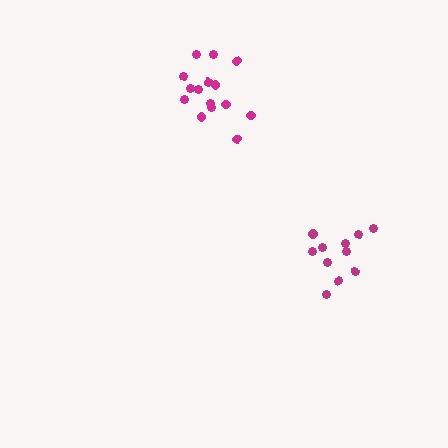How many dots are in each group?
Group 1: 15 dots, Group 2: 11 dots (26 total).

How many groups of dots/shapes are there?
There are 2 groups.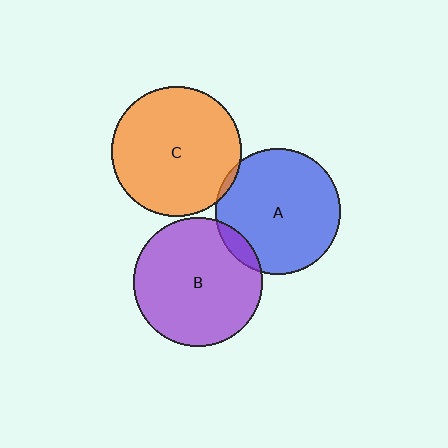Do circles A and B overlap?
Yes.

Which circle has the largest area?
Circle C (orange).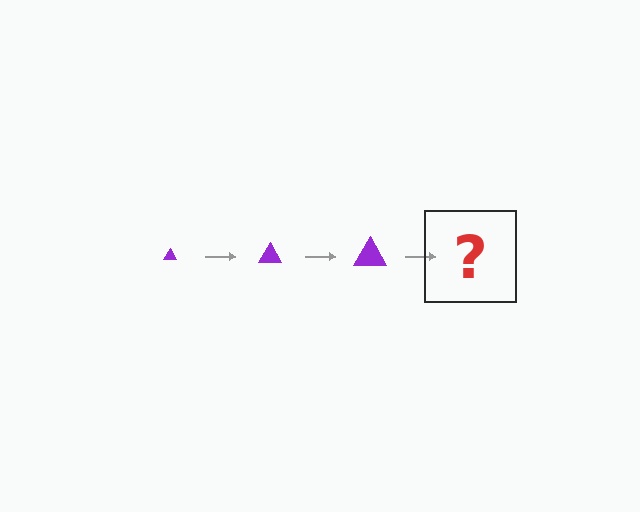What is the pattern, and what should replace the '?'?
The pattern is that the triangle gets progressively larger each step. The '?' should be a purple triangle, larger than the previous one.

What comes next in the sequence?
The next element should be a purple triangle, larger than the previous one.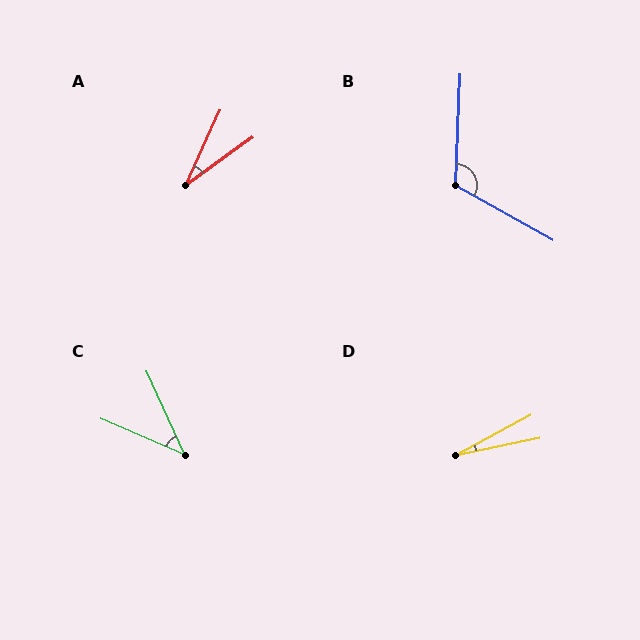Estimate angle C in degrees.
Approximately 42 degrees.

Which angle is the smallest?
D, at approximately 17 degrees.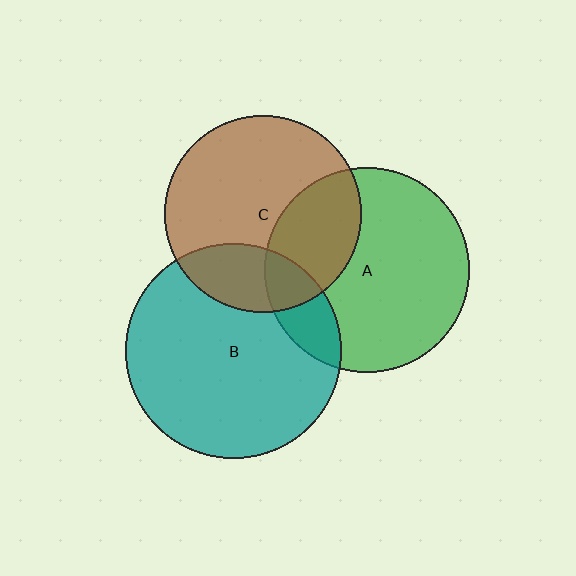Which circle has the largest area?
Circle B (teal).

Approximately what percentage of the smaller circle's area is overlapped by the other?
Approximately 15%.